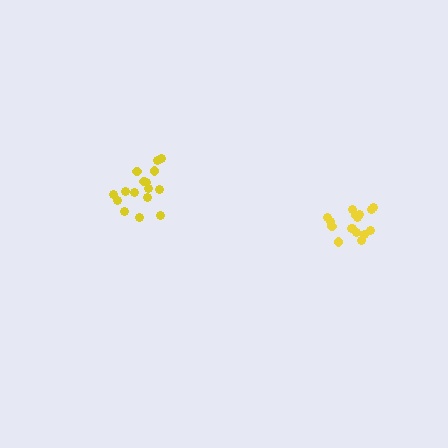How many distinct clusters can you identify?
There are 2 distinct clusters.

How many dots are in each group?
Group 1: 16 dots, Group 2: 16 dots (32 total).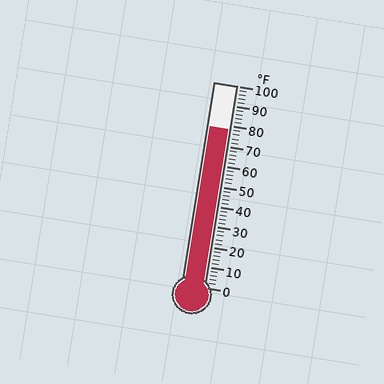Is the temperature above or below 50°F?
The temperature is above 50°F.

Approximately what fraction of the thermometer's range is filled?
The thermometer is filled to approximately 80% of its range.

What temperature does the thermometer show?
The thermometer shows approximately 78°F.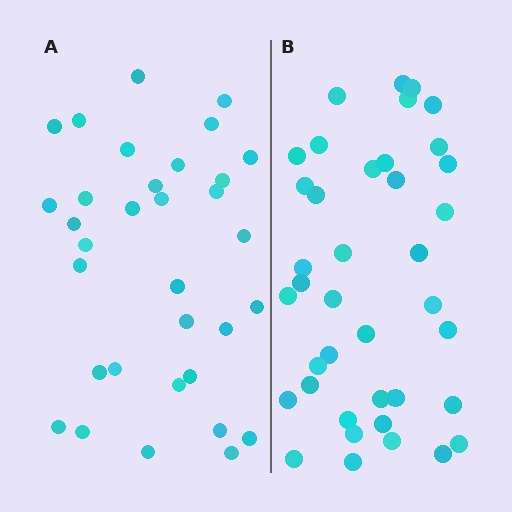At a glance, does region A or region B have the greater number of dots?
Region B (the right region) has more dots.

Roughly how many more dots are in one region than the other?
Region B has about 6 more dots than region A.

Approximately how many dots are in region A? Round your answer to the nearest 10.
About 30 dots. (The exact count is 33, which rounds to 30.)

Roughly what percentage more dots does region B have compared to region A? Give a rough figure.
About 20% more.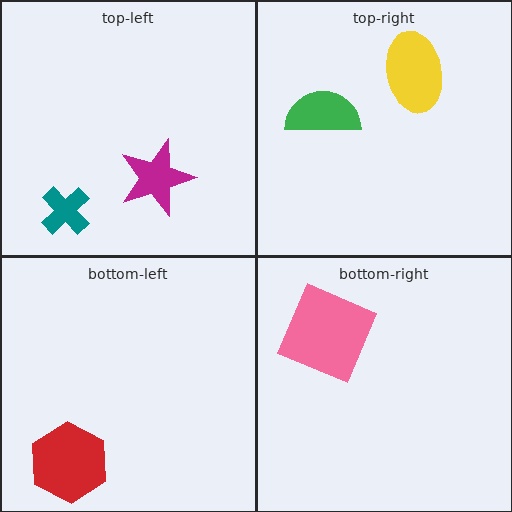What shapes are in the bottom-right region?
The pink square.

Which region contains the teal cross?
The top-left region.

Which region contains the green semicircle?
The top-right region.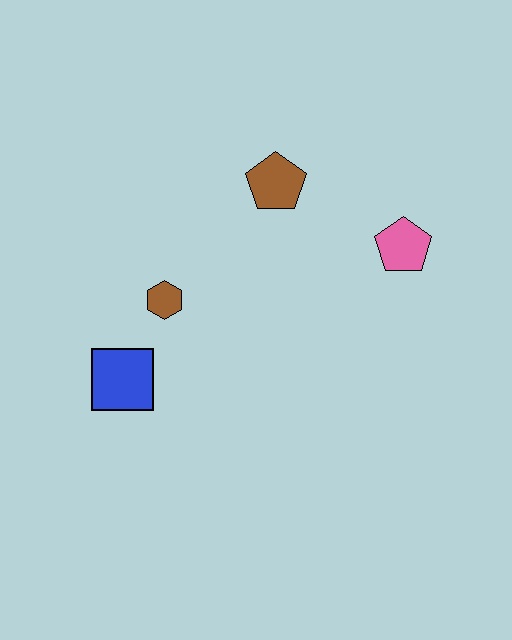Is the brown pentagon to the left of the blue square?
No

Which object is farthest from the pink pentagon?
The blue square is farthest from the pink pentagon.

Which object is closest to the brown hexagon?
The blue square is closest to the brown hexagon.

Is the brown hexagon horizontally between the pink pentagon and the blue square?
Yes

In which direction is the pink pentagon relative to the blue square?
The pink pentagon is to the right of the blue square.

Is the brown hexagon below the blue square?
No